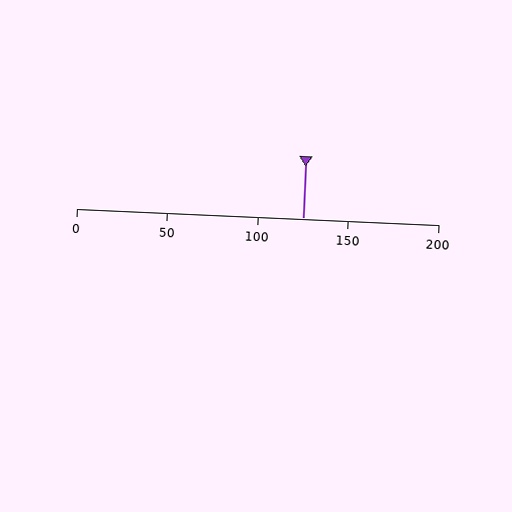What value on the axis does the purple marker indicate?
The marker indicates approximately 125.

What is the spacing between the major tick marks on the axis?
The major ticks are spaced 50 apart.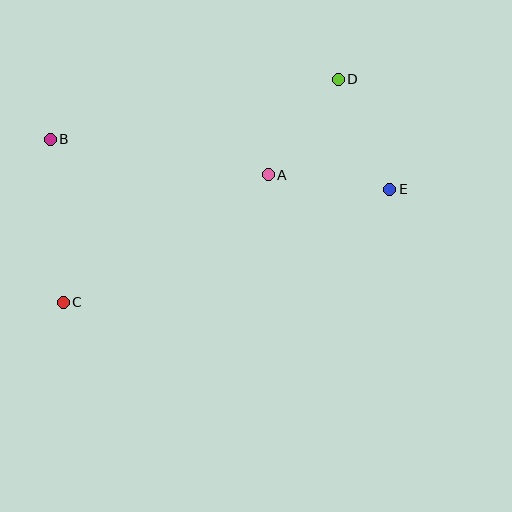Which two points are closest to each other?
Points A and D are closest to each other.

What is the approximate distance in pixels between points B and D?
The distance between B and D is approximately 294 pixels.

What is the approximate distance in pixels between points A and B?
The distance between A and B is approximately 221 pixels.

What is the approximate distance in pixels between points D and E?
The distance between D and E is approximately 122 pixels.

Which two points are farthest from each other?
Points C and D are farthest from each other.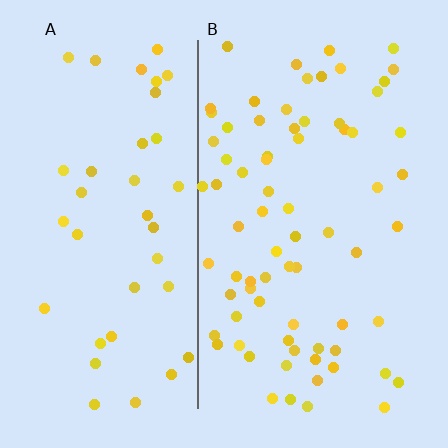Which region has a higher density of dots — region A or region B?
B (the right).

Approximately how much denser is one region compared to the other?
Approximately 1.8× — region B over region A.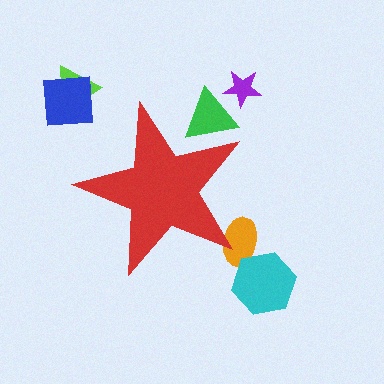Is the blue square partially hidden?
No, the blue square is fully visible.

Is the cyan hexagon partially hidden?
No, the cyan hexagon is fully visible.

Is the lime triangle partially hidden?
No, the lime triangle is fully visible.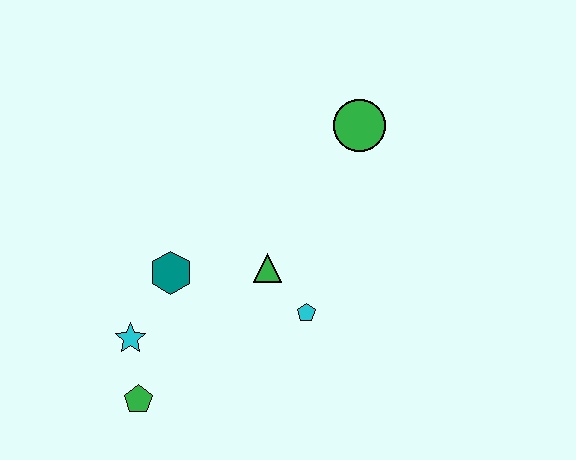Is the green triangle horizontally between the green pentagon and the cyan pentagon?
Yes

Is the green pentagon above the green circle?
No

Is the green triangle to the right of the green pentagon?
Yes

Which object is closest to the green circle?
The green triangle is closest to the green circle.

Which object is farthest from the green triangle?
The green pentagon is farthest from the green triangle.